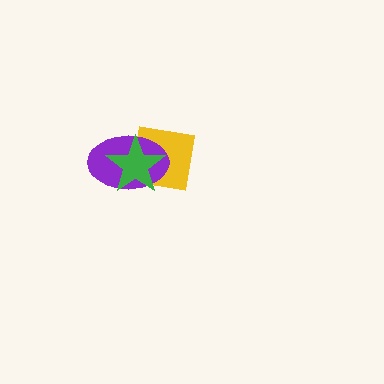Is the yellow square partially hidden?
Yes, it is partially covered by another shape.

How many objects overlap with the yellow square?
2 objects overlap with the yellow square.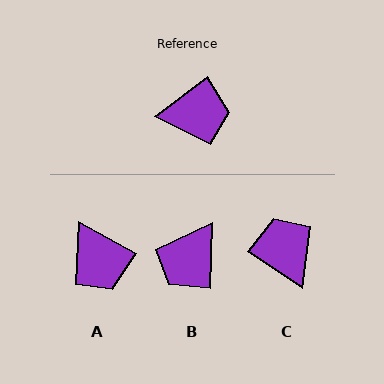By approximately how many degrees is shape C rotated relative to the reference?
Approximately 109 degrees counter-clockwise.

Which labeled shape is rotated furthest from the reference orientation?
B, about 128 degrees away.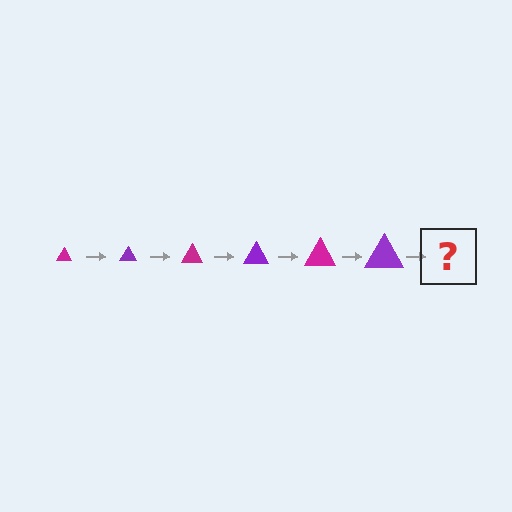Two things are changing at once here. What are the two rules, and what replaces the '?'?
The two rules are that the triangle grows larger each step and the color cycles through magenta and purple. The '?' should be a magenta triangle, larger than the previous one.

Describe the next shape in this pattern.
It should be a magenta triangle, larger than the previous one.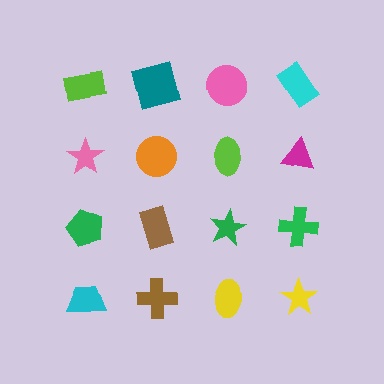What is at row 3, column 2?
A brown rectangle.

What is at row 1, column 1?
A lime rectangle.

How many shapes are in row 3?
4 shapes.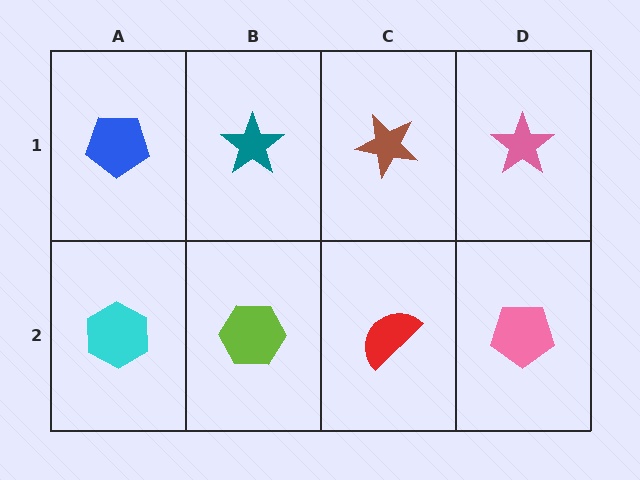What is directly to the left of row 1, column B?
A blue pentagon.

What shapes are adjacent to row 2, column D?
A pink star (row 1, column D), a red semicircle (row 2, column C).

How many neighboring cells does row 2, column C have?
3.